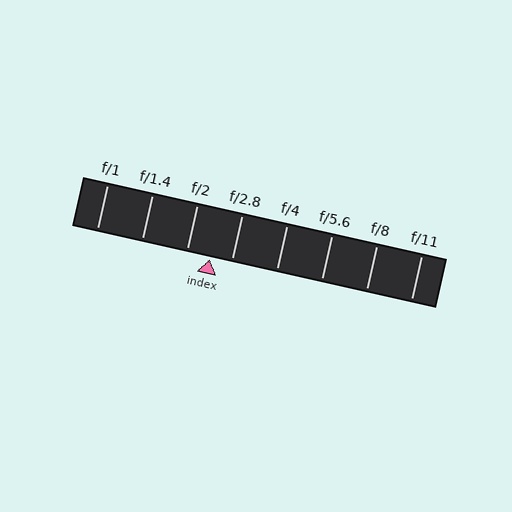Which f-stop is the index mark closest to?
The index mark is closest to f/2.8.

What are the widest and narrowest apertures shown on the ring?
The widest aperture shown is f/1 and the narrowest is f/11.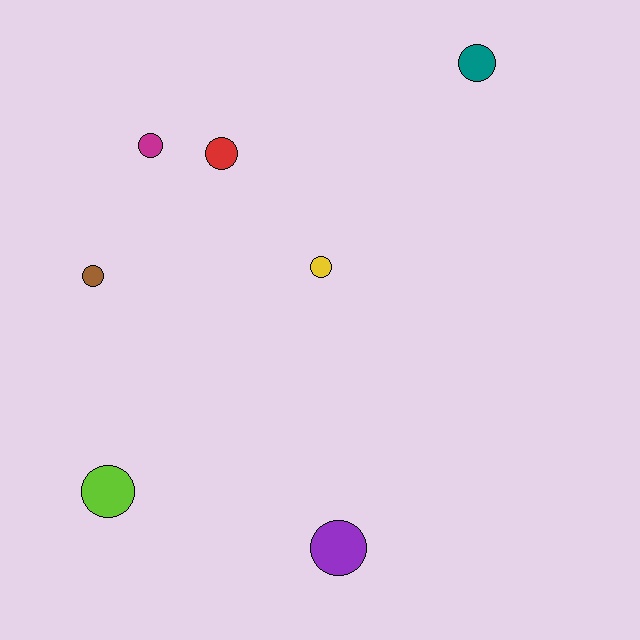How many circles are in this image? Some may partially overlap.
There are 7 circles.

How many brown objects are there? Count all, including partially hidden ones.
There is 1 brown object.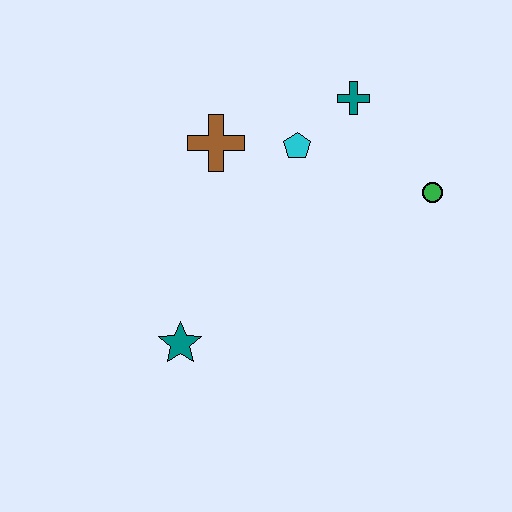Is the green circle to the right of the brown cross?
Yes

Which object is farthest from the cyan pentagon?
The teal star is farthest from the cyan pentagon.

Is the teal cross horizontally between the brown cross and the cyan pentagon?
No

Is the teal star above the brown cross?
No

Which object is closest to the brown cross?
The cyan pentagon is closest to the brown cross.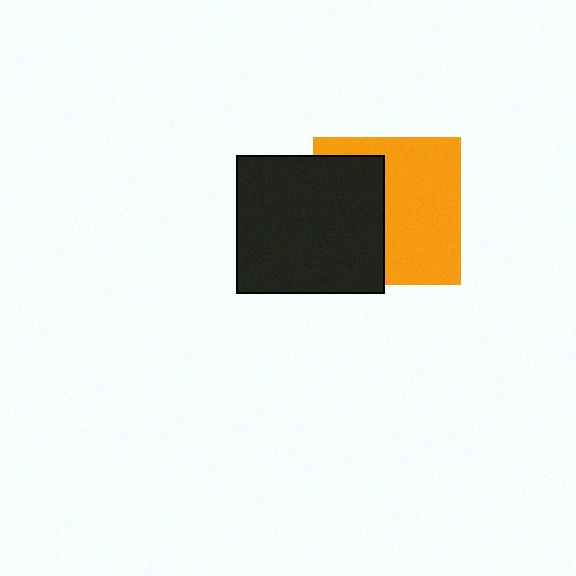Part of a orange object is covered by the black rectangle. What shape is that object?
It is a square.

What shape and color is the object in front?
The object in front is a black rectangle.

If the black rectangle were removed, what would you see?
You would see the complete orange square.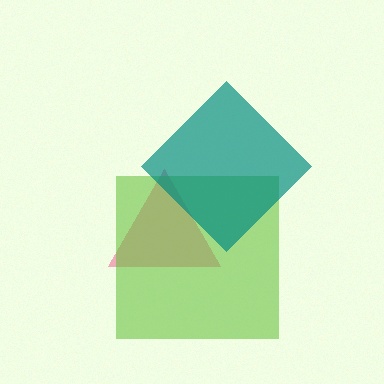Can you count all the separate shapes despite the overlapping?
Yes, there are 3 separate shapes.